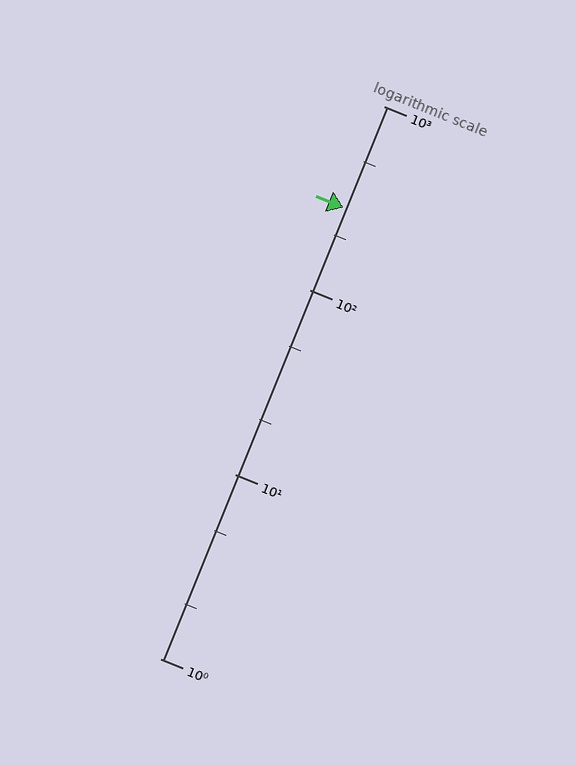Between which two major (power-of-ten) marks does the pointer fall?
The pointer is between 100 and 1000.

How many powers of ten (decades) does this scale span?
The scale spans 3 decades, from 1 to 1000.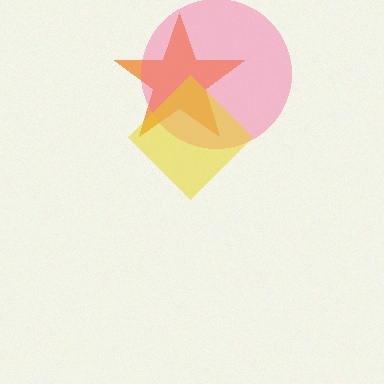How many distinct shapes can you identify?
There are 3 distinct shapes: an orange star, a pink circle, a yellow diamond.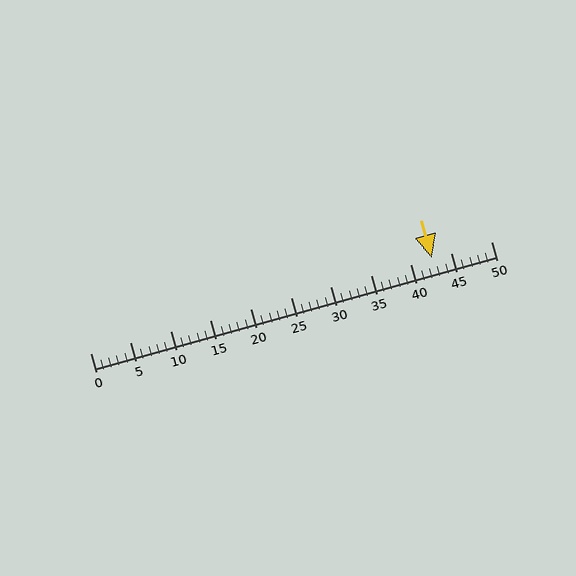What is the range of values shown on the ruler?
The ruler shows values from 0 to 50.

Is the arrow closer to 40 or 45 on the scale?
The arrow is closer to 45.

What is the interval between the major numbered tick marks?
The major tick marks are spaced 5 units apart.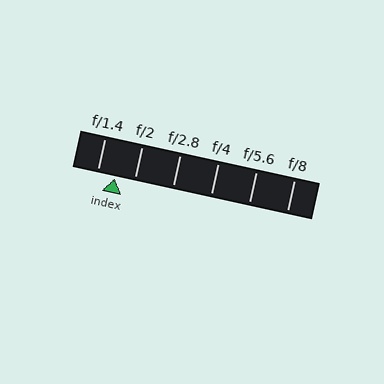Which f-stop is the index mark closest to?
The index mark is closest to f/1.4.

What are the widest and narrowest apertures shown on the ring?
The widest aperture shown is f/1.4 and the narrowest is f/8.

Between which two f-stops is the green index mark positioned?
The index mark is between f/1.4 and f/2.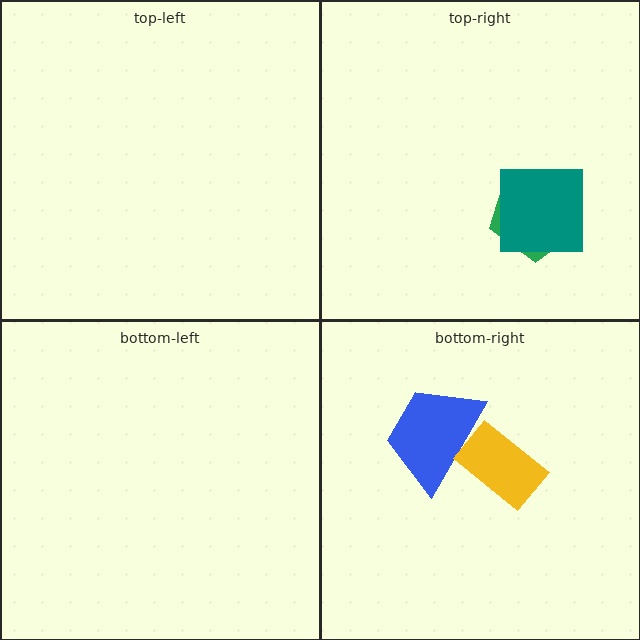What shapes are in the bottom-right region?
The blue trapezoid, the yellow rectangle.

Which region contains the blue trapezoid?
The bottom-right region.